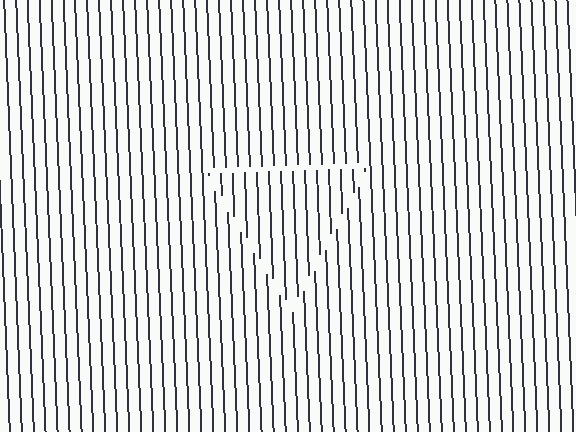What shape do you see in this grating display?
An illusory triangle. The interior of the shape contains the same grating, shifted by half a period — the contour is defined by the phase discontinuity where line-ends from the inner and outer gratings abut.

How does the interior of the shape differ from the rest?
The interior of the shape contains the same grating, shifted by half a period — the contour is defined by the phase discontinuity where line-ends from the inner and outer gratings abut.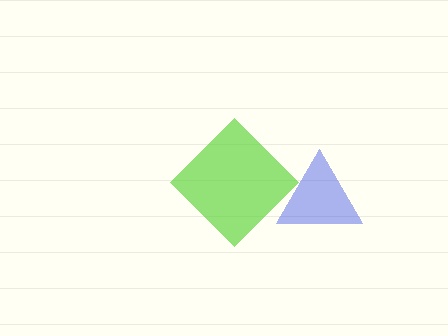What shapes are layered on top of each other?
The layered shapes are: a lime diamond, a blue triangle.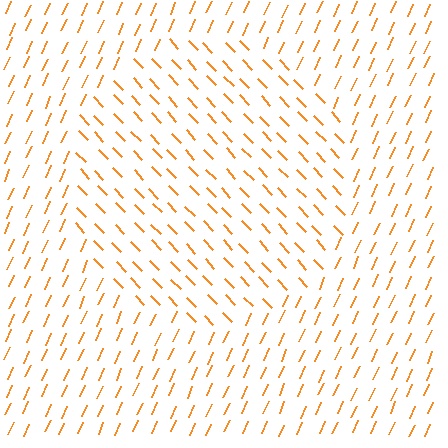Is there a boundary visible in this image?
Yes, there is a texture boundary formed by a change in line orientation.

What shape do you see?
I see a circle.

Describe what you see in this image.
The image is filled with small orange line segments. A circle region in the image has lines oriented differently from the surrounding lines, creating a visible texture boundary.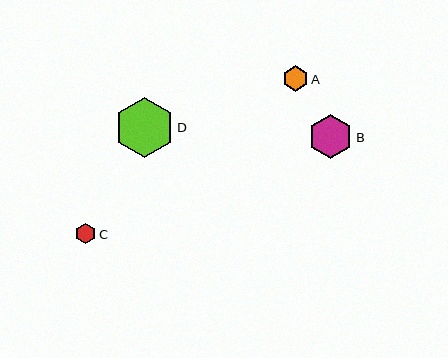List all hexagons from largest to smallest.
From largest to smallest: D, B, A, C.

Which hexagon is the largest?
Hexagon D is the largest with a size of approximately 60 pixels.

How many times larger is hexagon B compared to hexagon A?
Hexagon B is approximately 1.7 times the size of hexagon A.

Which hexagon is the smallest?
Hexagon C is the smallest with a size of approximately 20 pixels.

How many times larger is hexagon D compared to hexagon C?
Hexagon D is approximately 3.0 times the size of hexagon C.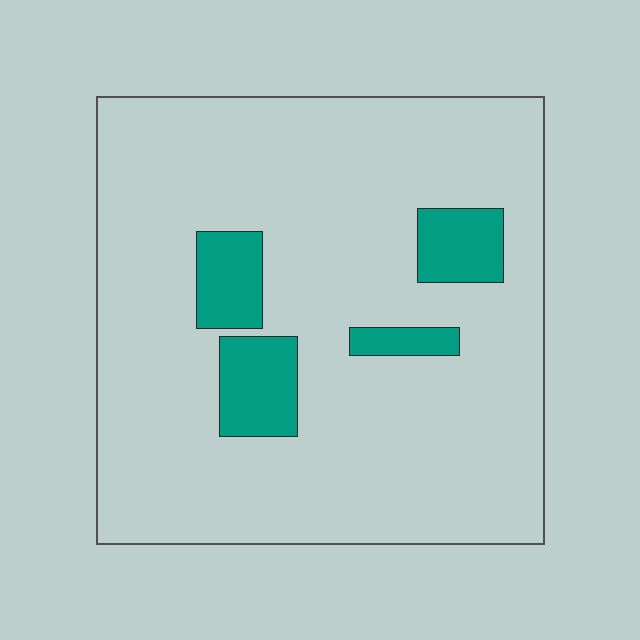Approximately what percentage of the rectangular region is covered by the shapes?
Approximately 10%.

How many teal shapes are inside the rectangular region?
4.